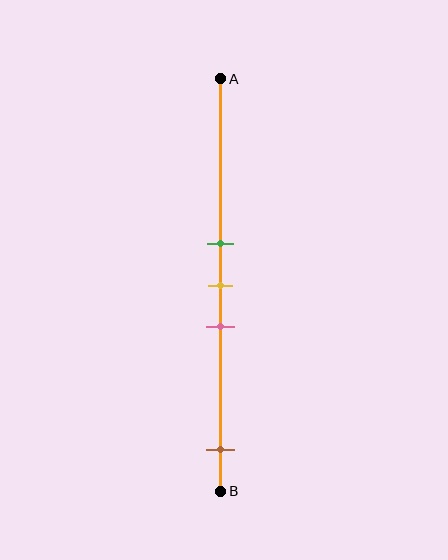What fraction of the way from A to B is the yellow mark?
The yellow mark is approximately 50% (0.5) of the way from A to B.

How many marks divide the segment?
There are 4 marks dividing the segment.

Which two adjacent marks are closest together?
The green and yellow marks are the closest adjacent pair.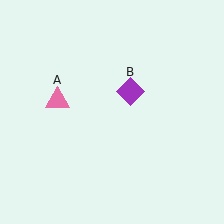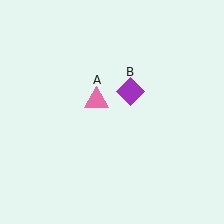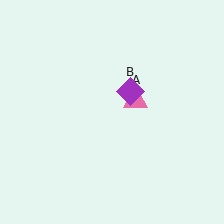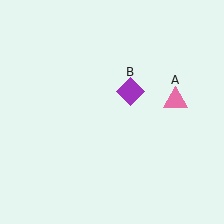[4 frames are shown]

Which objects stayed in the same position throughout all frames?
Purple diamond (object B) remained stationary.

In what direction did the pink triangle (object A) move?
The pink triangle (object A) moved right.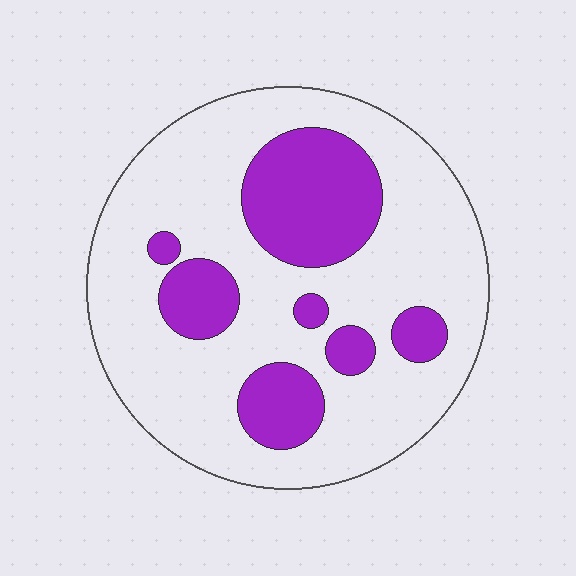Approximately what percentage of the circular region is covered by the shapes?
Approximately 25%.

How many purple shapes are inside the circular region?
7.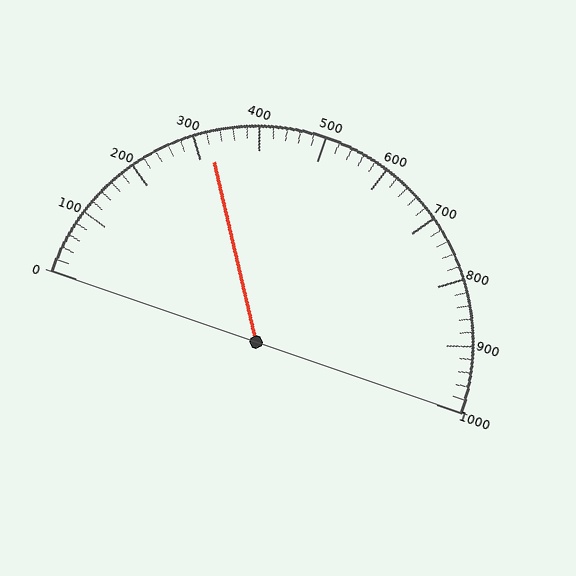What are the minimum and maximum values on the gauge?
The gauge ranges from 0 to 1000.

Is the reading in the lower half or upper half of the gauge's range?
The reading is in the lower half of the range (0 to 1000).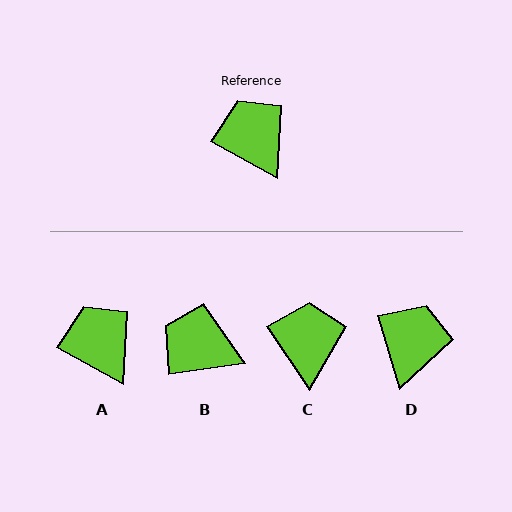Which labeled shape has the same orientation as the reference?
A.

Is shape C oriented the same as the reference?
No, it is off by about 27 degrees.